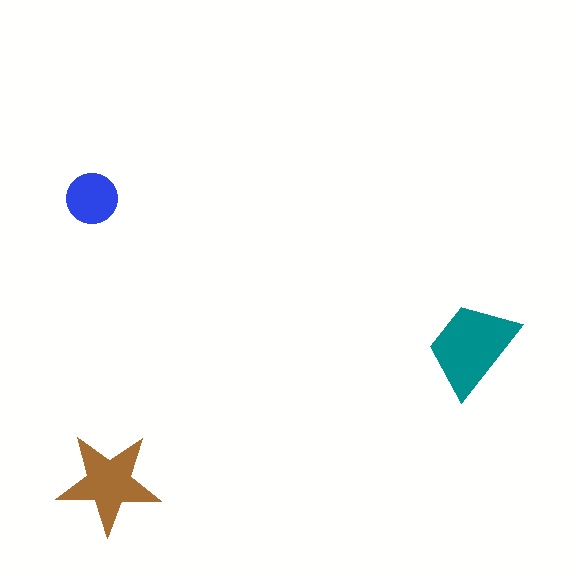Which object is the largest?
The teal trapezoid.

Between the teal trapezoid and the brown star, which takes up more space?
The teal trapezoid.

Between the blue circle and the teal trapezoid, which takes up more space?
The teal trapezoid.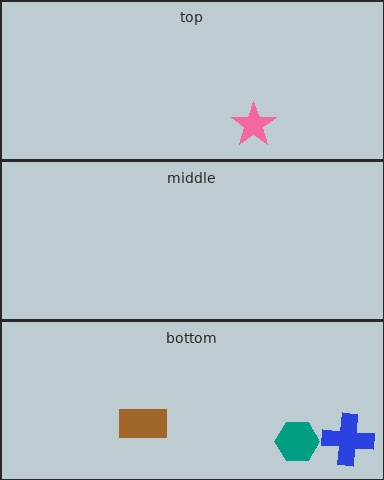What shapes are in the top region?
The pink star.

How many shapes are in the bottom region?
3.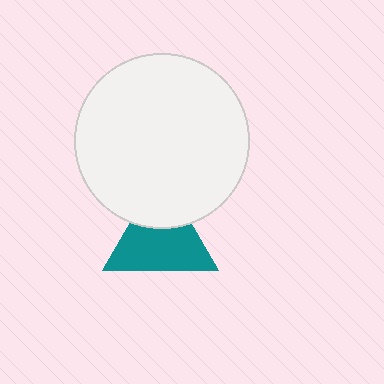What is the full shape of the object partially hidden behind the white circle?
The partially hidden object is a teal triangle.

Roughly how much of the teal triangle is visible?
Most of it is visible (roughly 68%).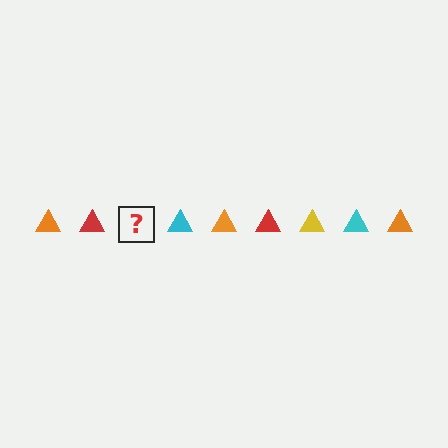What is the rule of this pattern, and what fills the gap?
The rule is that the pattern cycles through orange, red, yellow, cyan triangles. The gap should be filled with a yellow triangle.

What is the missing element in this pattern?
The missing element is a yellow triangle.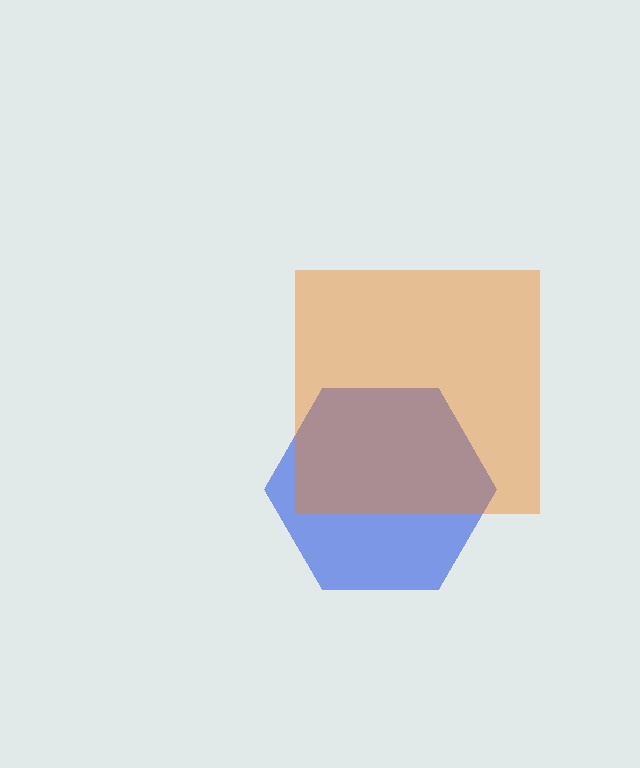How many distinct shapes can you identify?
There are 2 distinct shapes: a blue hexagon, an orange square.